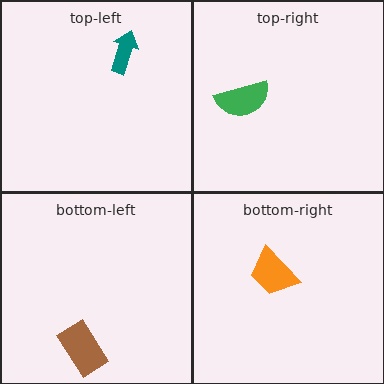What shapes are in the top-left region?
The teal arrow.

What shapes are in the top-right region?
The green semicircle.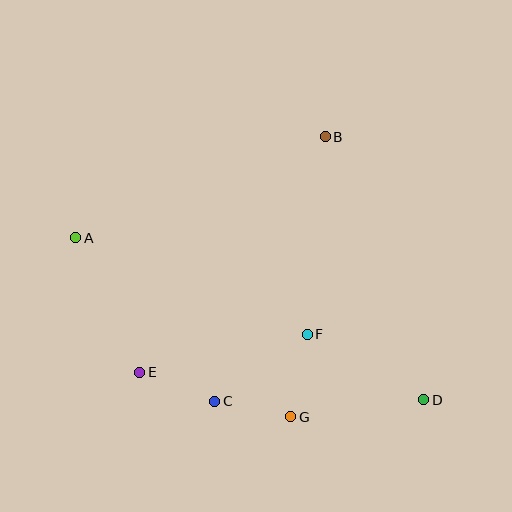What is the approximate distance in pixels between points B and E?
The distance between B and E is approximately 300 pixels.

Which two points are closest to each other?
Points C and G are closest to each other.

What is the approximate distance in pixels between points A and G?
The distance between A and G is approximately 279 pixels.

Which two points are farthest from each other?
Points A and D are farthest from each other.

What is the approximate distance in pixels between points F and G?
The distance between F and G is approximately 84 pixels.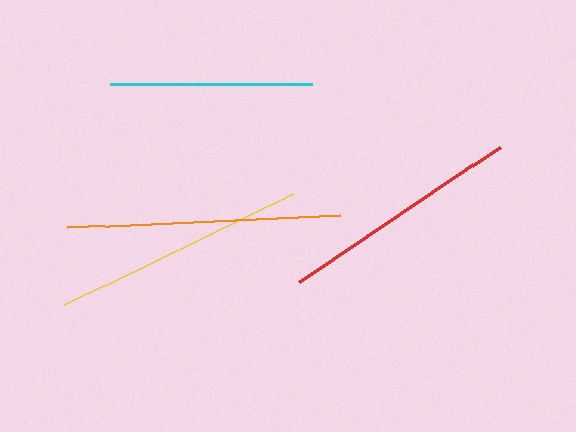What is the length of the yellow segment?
The yellow segment is approximately 255 pixels long.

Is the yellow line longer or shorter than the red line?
The yellow line is longer than the red line.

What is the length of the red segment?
The red segment is approximately 243 pixels long.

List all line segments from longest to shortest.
From longest to shortest: orange, yellow, red, cyan.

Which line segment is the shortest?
The cyan line is the shortest at approximately 201 pixels.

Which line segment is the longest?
The orange line is the longest at approximately 273 pixels.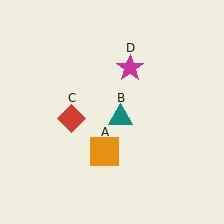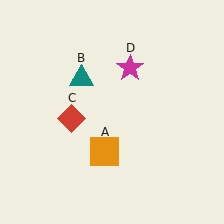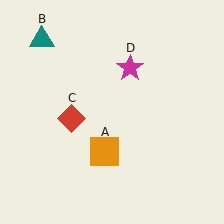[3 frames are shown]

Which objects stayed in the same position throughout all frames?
Orange square (object A) and red diamond (object C) and magenta star (object D) remained stationary.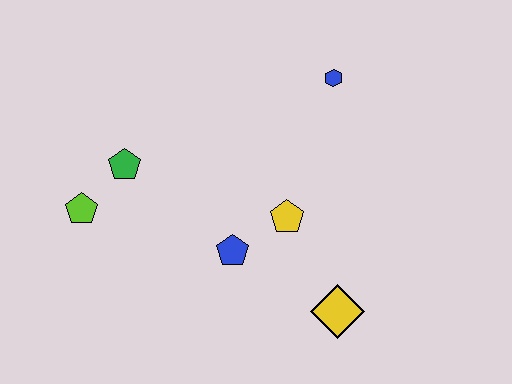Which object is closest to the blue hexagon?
The yellow pentagon is closest to the blue hexagon.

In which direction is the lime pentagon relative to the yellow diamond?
The lime pentagon is to the left of the yellow diamond.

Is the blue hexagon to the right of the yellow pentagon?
Yes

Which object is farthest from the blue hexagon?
The lime pentagon is farthest from the blue hexagon.